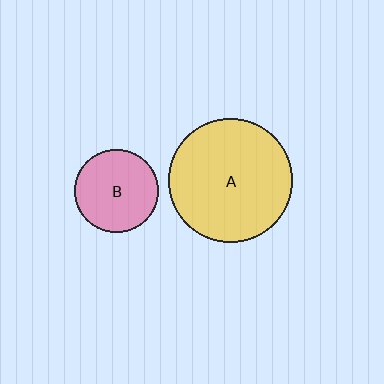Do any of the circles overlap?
No, none of the circles overlap.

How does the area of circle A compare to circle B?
Approximately 2.2 times.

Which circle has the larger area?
Circle A (yellow).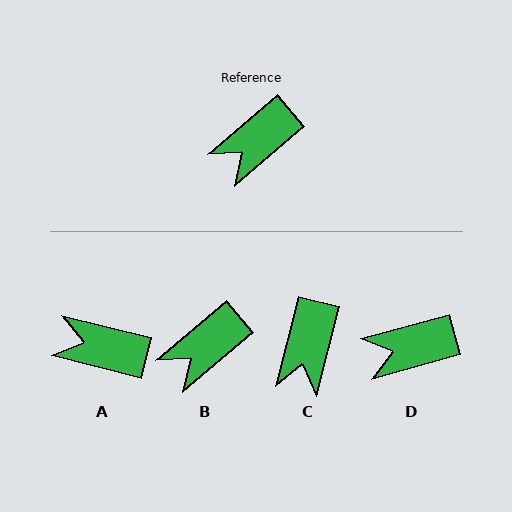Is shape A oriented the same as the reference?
No, it is off by about 55 degrees.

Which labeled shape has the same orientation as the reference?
B.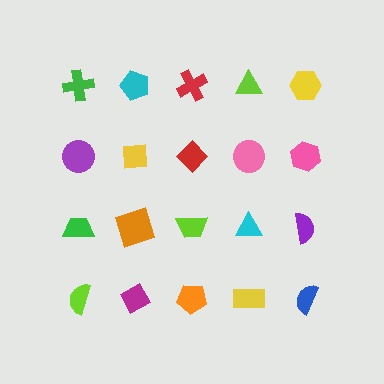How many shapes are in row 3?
5 shapes.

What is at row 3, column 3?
A lime trapezoid.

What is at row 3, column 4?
A cyan triangle.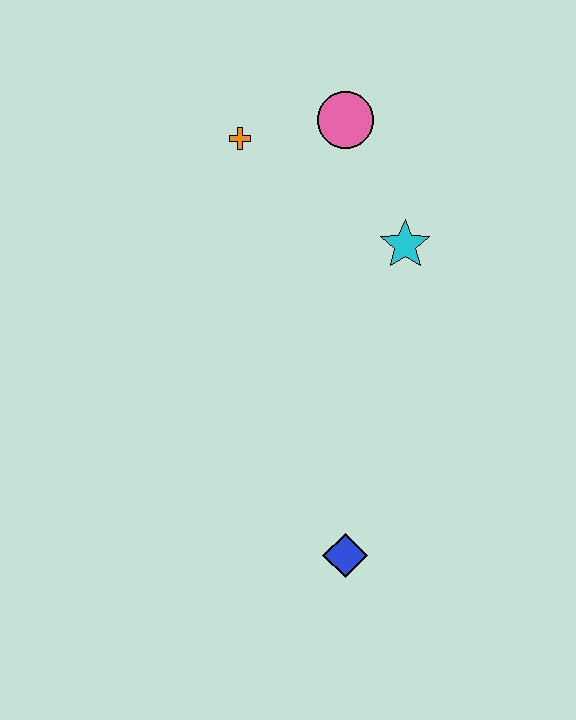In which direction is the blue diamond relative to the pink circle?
The blue diamond is below the pink circle.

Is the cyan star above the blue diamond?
Yes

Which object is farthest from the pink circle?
The blue diamond is farthest from the pink circle.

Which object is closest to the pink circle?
The orange cross is closest to the pink circle.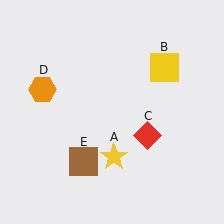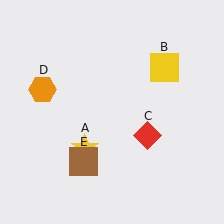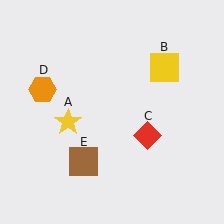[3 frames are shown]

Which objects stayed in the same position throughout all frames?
Yellow square (object B) and red diamond (object C) and orange hexagon (object D) and brown square (object E) remained stationary.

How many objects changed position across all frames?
1 object changed position: yellow star (object A).